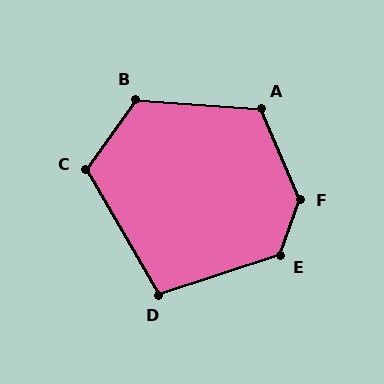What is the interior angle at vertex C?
Approximately 115 degrees (obtuse).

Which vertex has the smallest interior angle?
D, at approximately 102 degrees.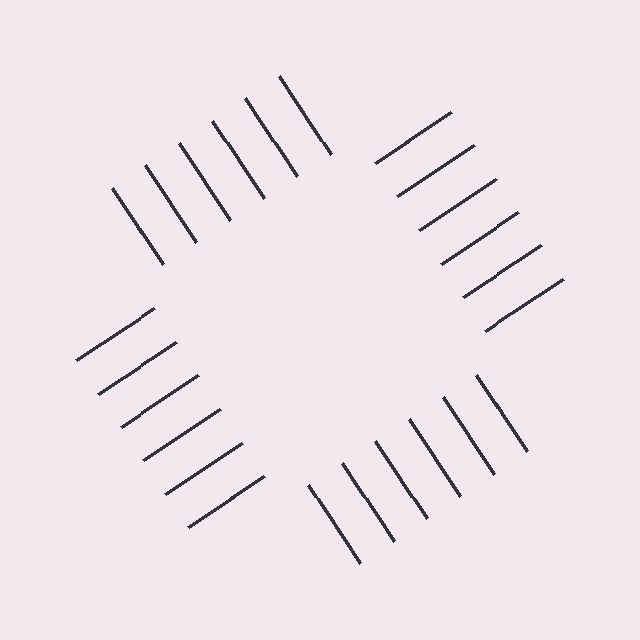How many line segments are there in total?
24 — 6 along each of the 4 edges.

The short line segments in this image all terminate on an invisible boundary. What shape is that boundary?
An illusory square — the line segments terminate on its edges but no continuous stroke is drawn.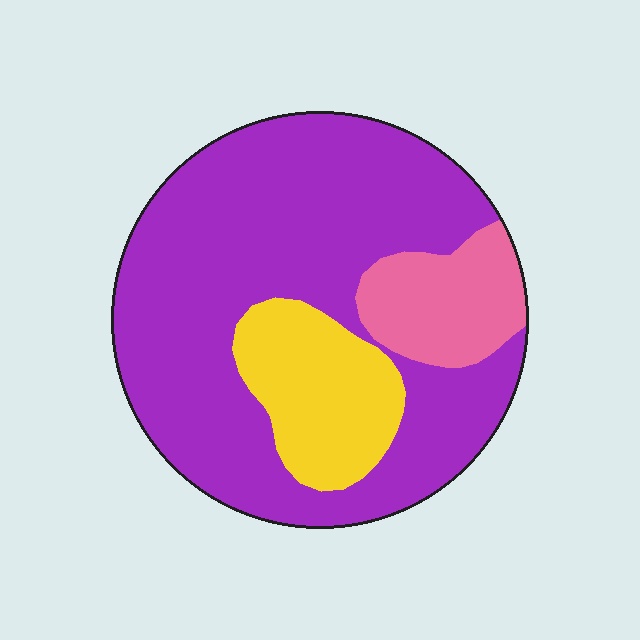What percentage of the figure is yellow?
Yellow covers around 15% of the figure.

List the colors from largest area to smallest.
From largest to smallest: purple, yellow, pink.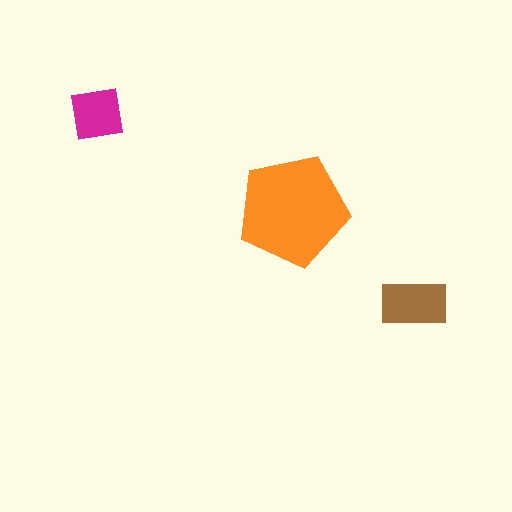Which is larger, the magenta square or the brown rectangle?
The brown rectangle.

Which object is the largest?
The orange pentagon.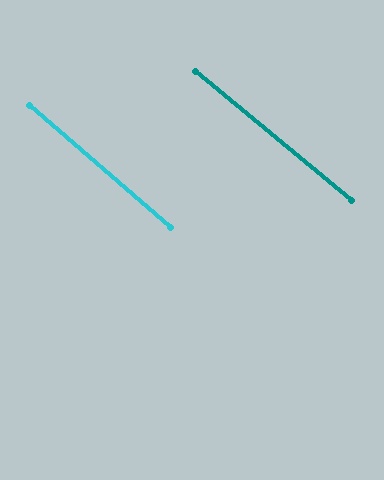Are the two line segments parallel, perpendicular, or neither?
Parallel — their directions differ by only 1.4°.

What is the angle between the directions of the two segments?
Approximately 1 degree.